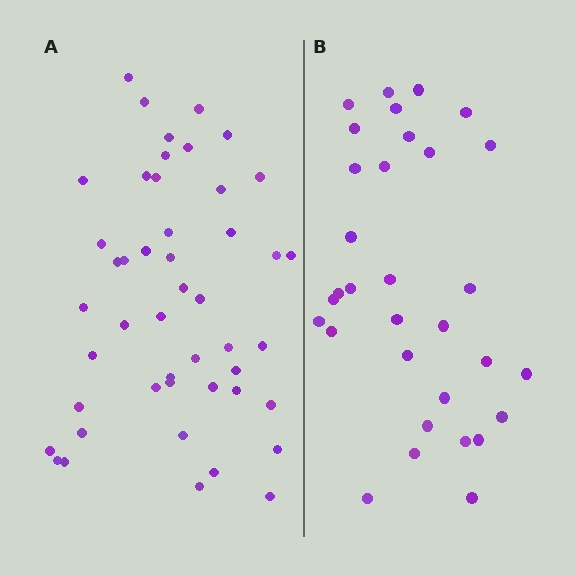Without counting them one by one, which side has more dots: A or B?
Region A (the left region) has more dots.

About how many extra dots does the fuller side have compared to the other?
Region A has approximately 15 more dots than region B.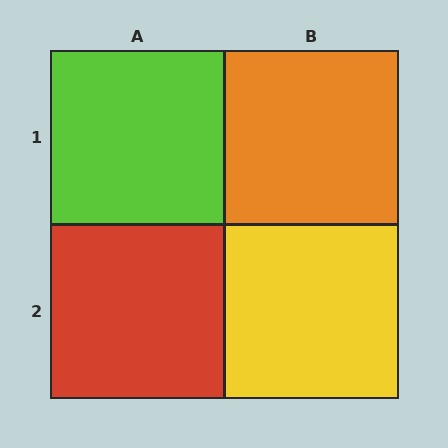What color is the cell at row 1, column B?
Orange.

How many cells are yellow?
1 cell is yellow.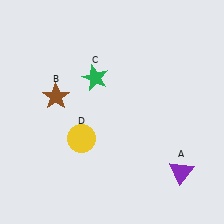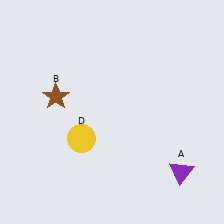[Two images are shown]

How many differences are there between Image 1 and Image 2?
There is 1 difference between the two images.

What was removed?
The green star (C) was removed in Image 2.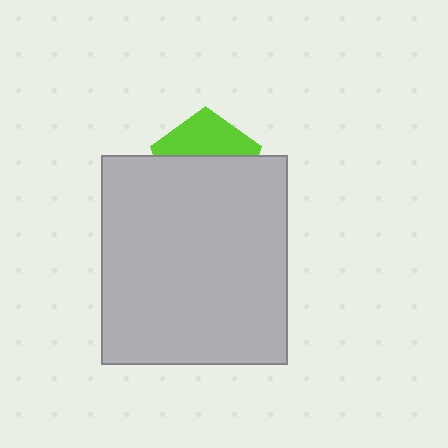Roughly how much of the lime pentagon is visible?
A small part of it is visible (roughly 40%).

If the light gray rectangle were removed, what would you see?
You would see the complete lime pentagon.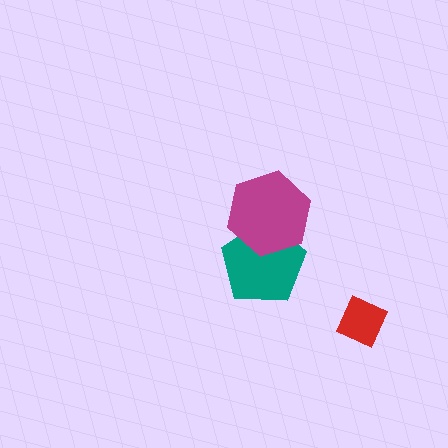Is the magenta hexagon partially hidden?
No, no other shape covers it.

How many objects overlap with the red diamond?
0 objects overlap with the red diamond.